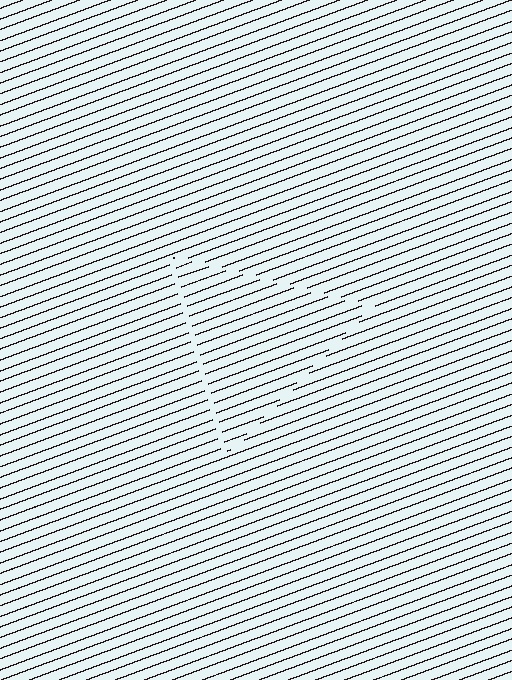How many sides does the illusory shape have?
3 sides — the line-ends trace a triangle.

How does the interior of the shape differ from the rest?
The interior of the shape contains the same grating, shifted by half a period — the contour is defined by the phase discontinuity where line-ends from the inner and outer gratings abut.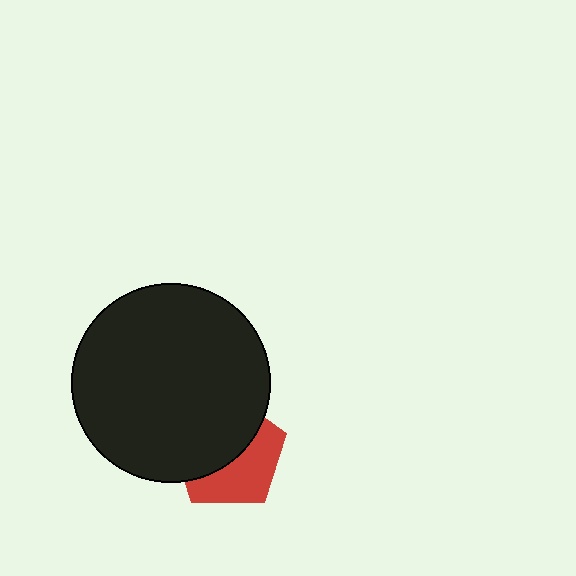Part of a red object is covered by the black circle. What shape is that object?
It is a pentagon.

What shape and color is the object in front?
The object in front is a black circle.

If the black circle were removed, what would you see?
You would see the complete red pentagon.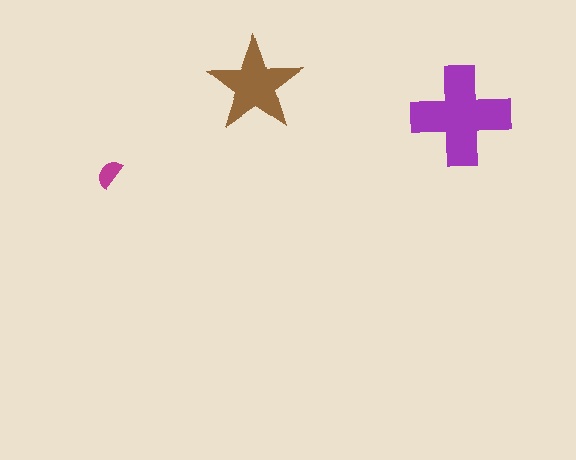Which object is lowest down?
The magenta semicircle is bottommost.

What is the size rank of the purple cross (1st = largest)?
1st.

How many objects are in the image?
There are 3 objects in the image.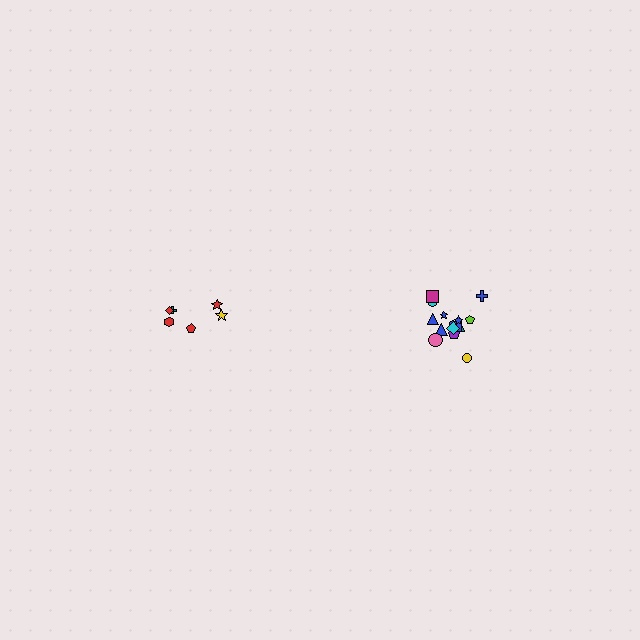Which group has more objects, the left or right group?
The right group.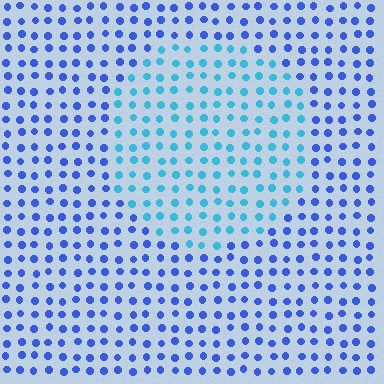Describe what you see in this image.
The image is filled with small blue elements in a uniform arrangement. A circle-shaped region is visible where the elements are tinted to a slightly different hue, forming a subtle color boundary.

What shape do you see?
I see a circle.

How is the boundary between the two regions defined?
The boundary is defined purely by a slight shift in hue (about 36 degrees). Spacing, size, and orientation are identical on both sides.